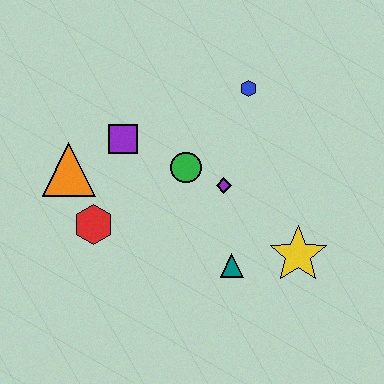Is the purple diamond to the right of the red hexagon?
Yes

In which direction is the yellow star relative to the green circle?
The yellow star is to the right of the green circle.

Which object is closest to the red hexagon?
The orange triangle is closest to the red hexagon.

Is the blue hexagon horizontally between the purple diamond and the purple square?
No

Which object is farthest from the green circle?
The yellow star is farthest from the green circle.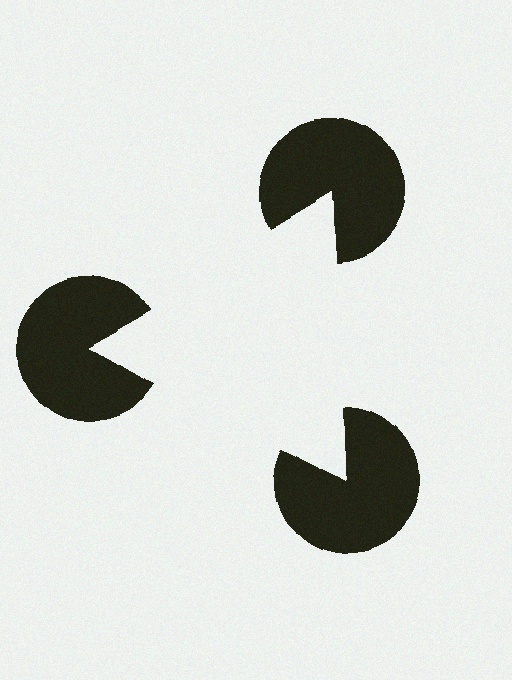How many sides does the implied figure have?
3 sides.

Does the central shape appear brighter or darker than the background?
It typically appears slightly brighter than the background, even though no actual brightness change is drawn.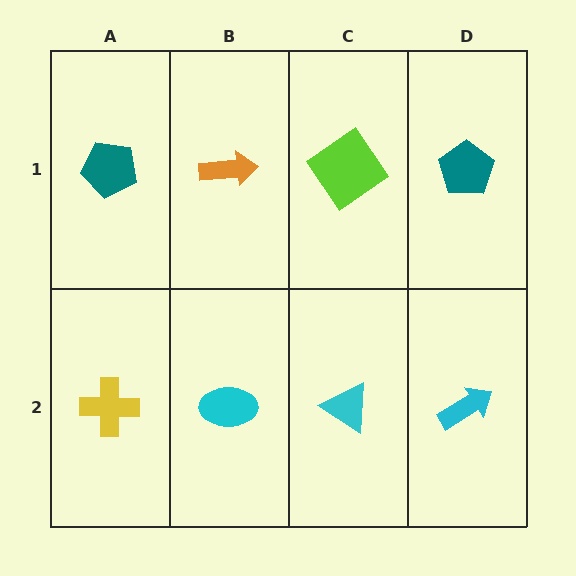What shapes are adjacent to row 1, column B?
A cyan ellipse (row 2, column B), a teal pentagon (row 1, column A), a lime diamond (row 1, column C).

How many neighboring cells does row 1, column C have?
3.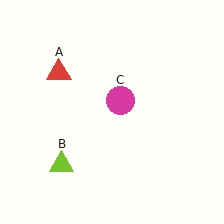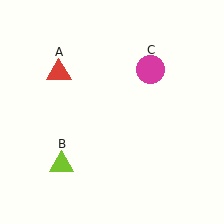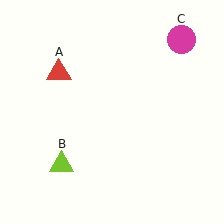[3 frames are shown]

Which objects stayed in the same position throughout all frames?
Red triangle (object A) and lime triangle (object B) remained stationary.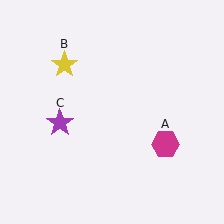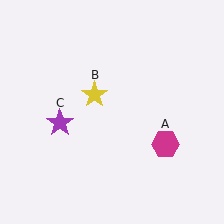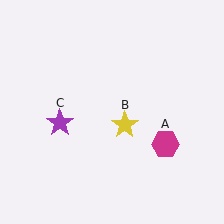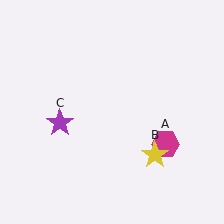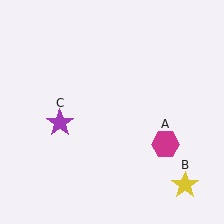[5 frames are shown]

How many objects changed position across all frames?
1 object changed position: yellow star (object B).